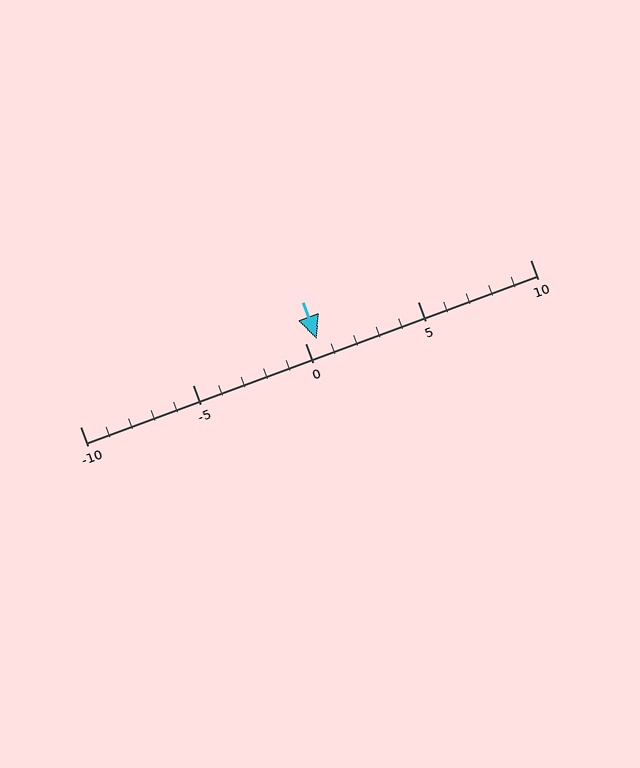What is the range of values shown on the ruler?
The ruler shows values from -10 to 10.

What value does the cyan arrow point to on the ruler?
The cyan arrow points to approximately 0.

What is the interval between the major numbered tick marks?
The major tick marks are spaced 5 units apart.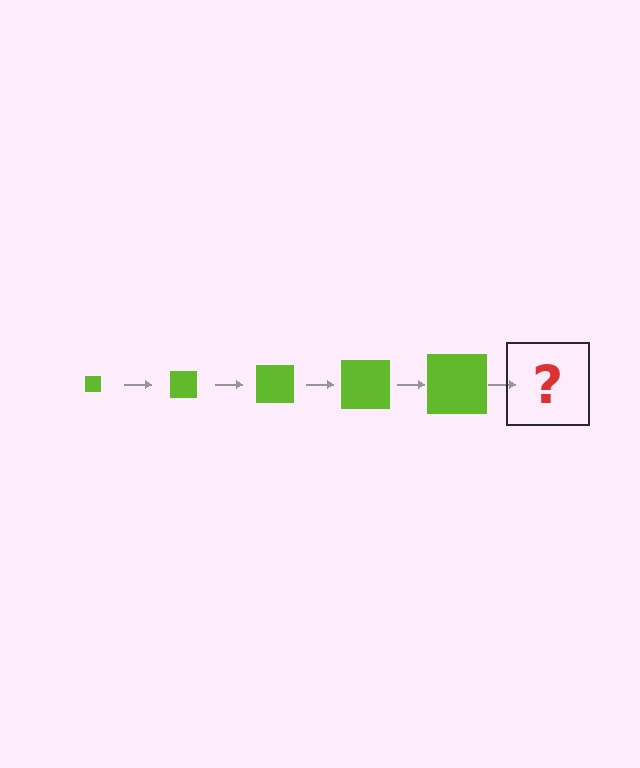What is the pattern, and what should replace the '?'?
The pattern is that the square gets progressively larger each step. The '?' should be a lime square, larger than the previous one.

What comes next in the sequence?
The next element should be a lime square, larger than the previous one.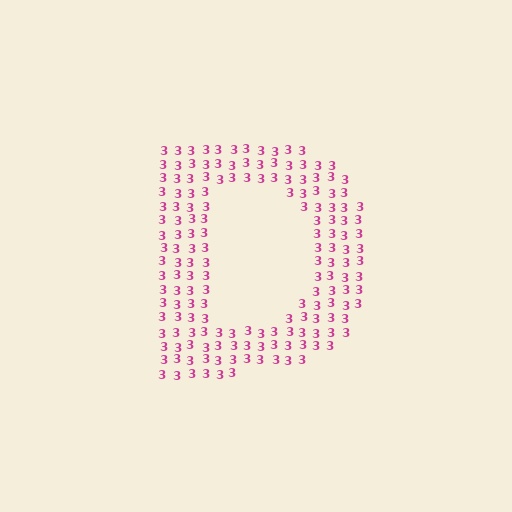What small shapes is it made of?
It is made of small digit 3's.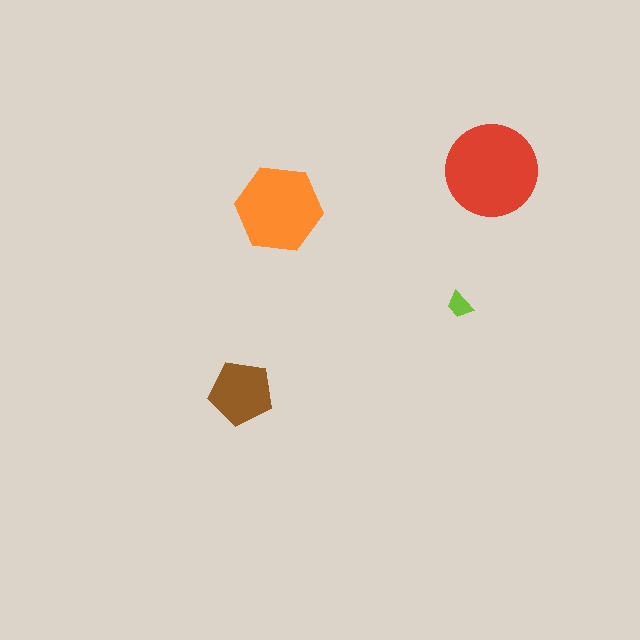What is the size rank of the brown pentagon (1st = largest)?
3rd.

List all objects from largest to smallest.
The red circle, the orange hexagon, the brown pentagon, the lime trapezoid.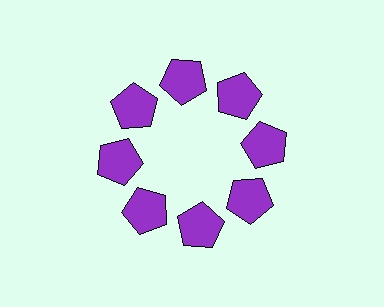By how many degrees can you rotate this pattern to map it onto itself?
The pattern maps onto itself every 45 degrees of rotation.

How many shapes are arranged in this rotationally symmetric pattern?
There are 8 shapes, arranged in 8 groups of 1.